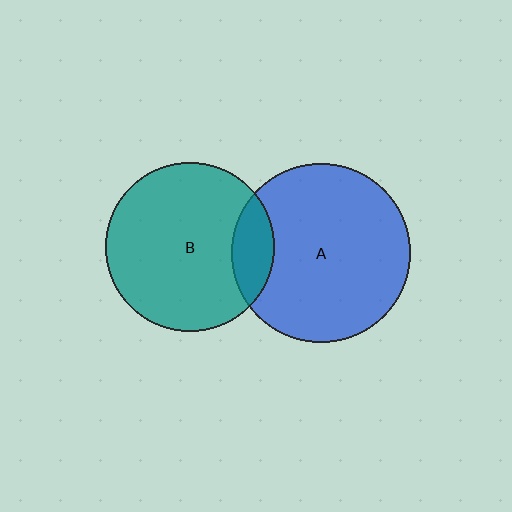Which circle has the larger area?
Circle A (blue).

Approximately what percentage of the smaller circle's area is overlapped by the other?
Approximately 15%.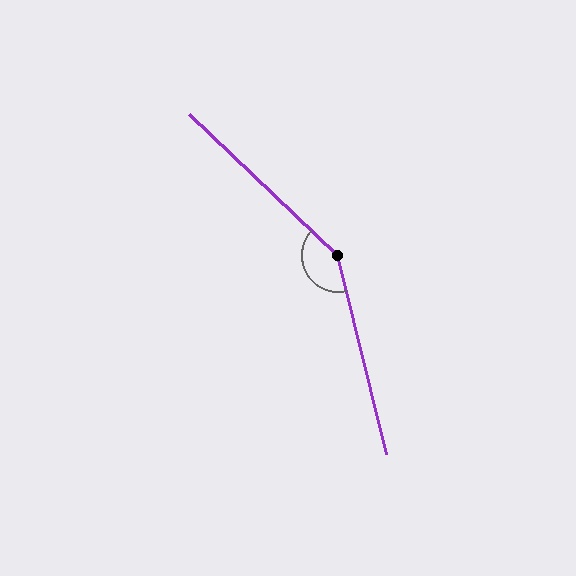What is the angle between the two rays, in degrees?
Approximately 147 degrees.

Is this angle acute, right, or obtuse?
It is obtuse.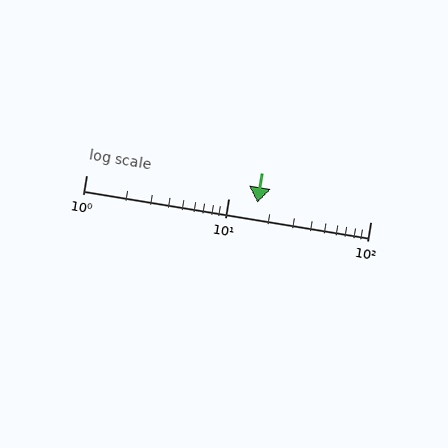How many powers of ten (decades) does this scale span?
The scale spans 2 decades, from 1 to 100.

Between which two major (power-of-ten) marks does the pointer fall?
The pointer is between 10 and 100.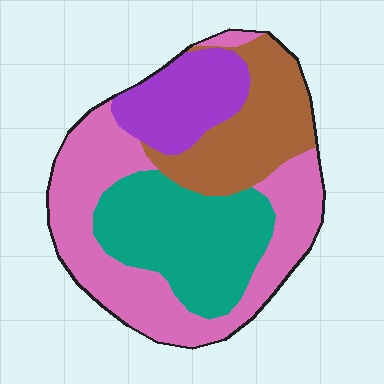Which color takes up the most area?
Pink, at roughly 40%.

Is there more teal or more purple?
Teal.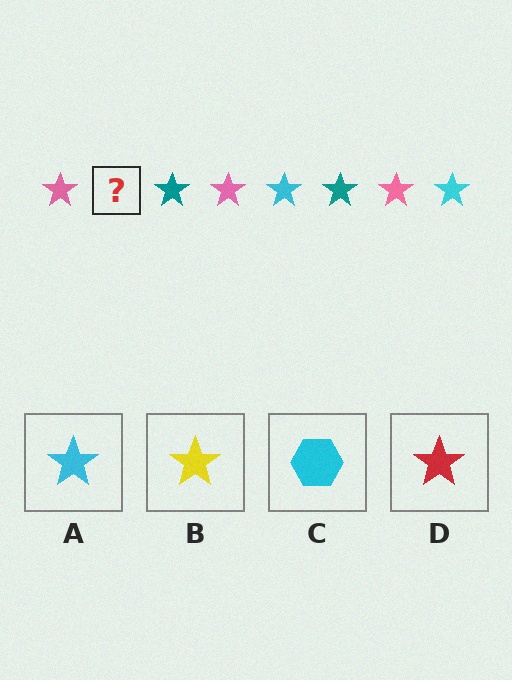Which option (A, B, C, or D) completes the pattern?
A.